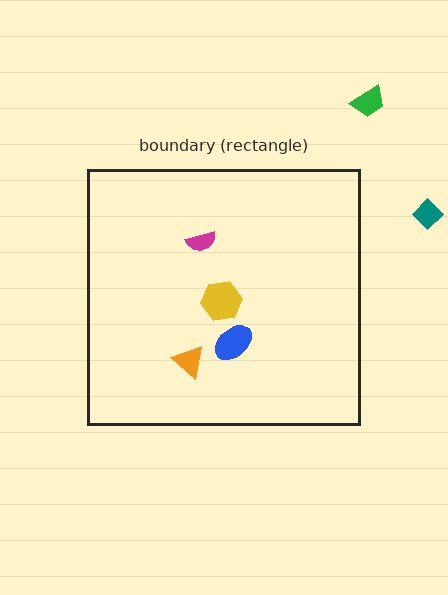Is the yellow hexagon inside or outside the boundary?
Inside.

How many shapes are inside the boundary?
4 inside, 2 outside.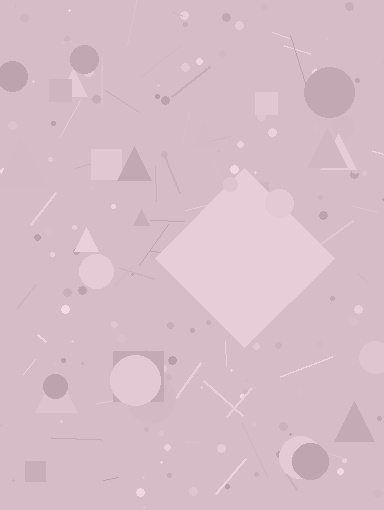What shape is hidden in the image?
A diamond is hidden in the image.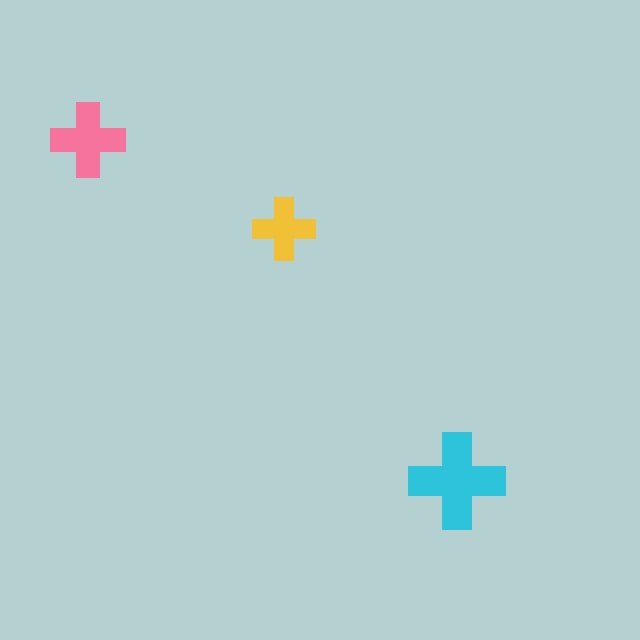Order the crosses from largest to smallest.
the cyan one, the pink one, the yellow one.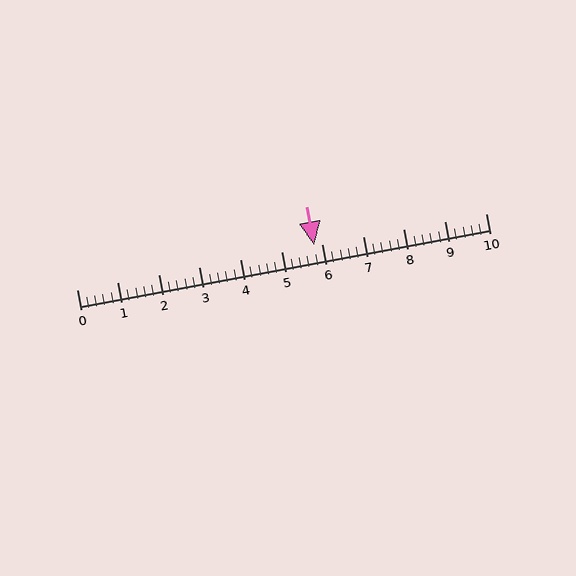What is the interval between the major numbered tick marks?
The major tick marks are spaced 1 units apart.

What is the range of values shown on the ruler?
The ruler shows values from 0 to 10.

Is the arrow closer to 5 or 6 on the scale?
The arrow is closer to 6.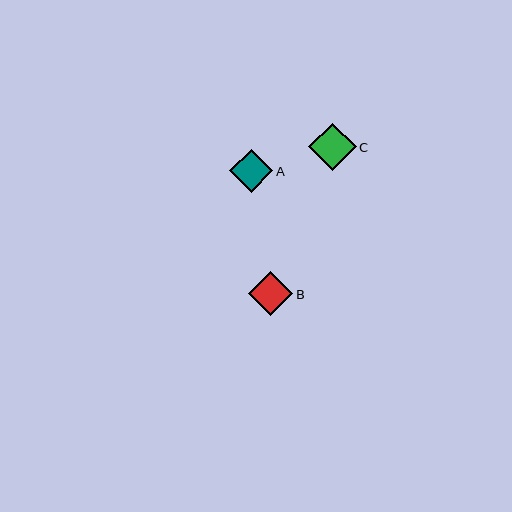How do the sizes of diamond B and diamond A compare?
Diamond B and diamond A are approximately the same size.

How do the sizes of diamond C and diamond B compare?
Diamond C and diamond B are approximately the same size.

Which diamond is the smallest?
Diamond A is the smallest with a size of approximately 43 pixels.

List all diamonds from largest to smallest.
From largest to smallest: C, B, A.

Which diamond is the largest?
Diamond C is the largest with a size of approximately 48 pixels.